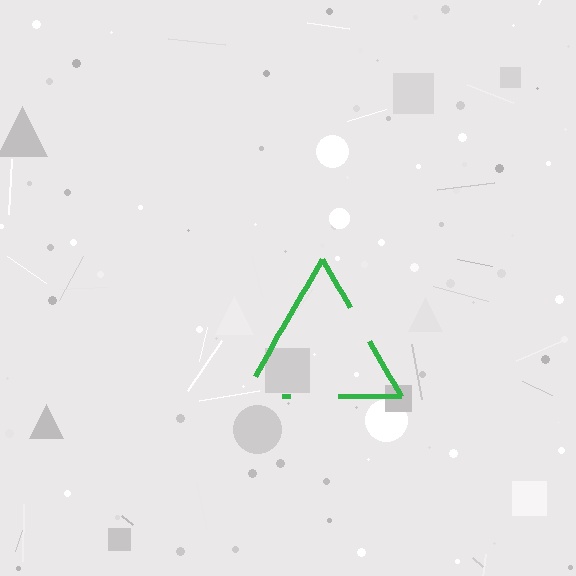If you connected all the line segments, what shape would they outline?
They would outline a triangle.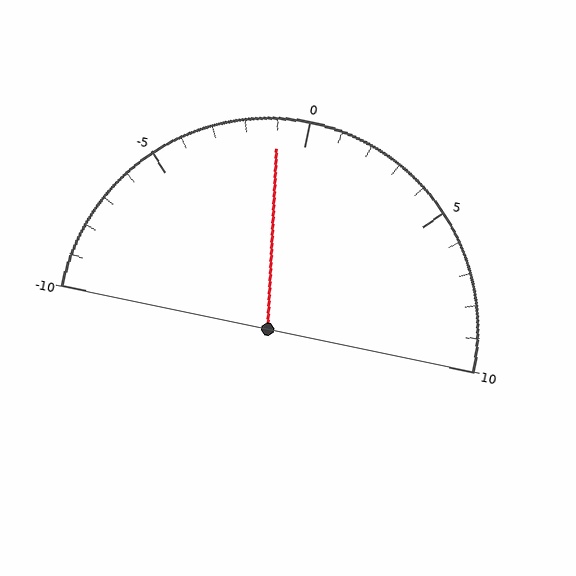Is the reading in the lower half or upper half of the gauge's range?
The reading is in the lower half of the range (-10 to 10).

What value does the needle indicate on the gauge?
The needle indicates approximately -1.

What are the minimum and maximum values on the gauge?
The gauge ranges from -10 to 10.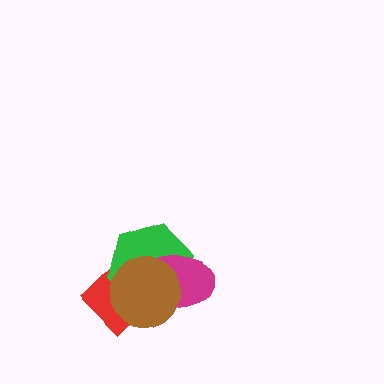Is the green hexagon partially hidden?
Yes, it is partially covered by another shape.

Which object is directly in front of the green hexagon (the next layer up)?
The magenta ellipse is directly in front of the green hexagon.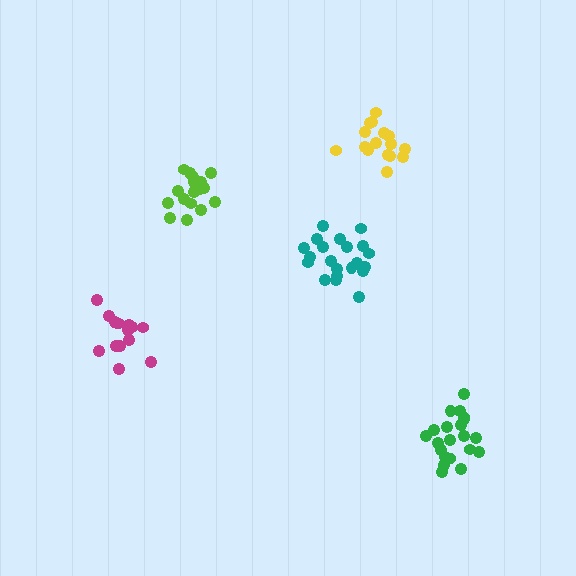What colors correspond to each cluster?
The clusters are colored: lime, yellow, teal, magenta, green.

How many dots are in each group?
Group 1: 17 dots, Group 2: 16 dots, Group 3: 21 dots, Group 4: 15 dots, Group 5: 21 dots (90 total).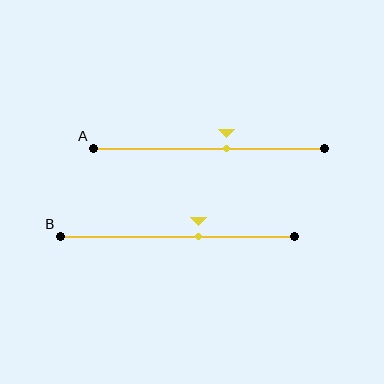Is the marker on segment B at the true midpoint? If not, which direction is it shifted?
No, the marker on segment B is shifted to the right by about 9% of the segment length.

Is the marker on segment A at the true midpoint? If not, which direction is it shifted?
No, the marker on segment A is shifted to the right by about 8% of the segment length.